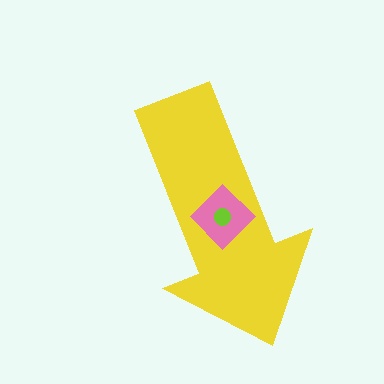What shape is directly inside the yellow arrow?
The pink diamond.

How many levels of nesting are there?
3.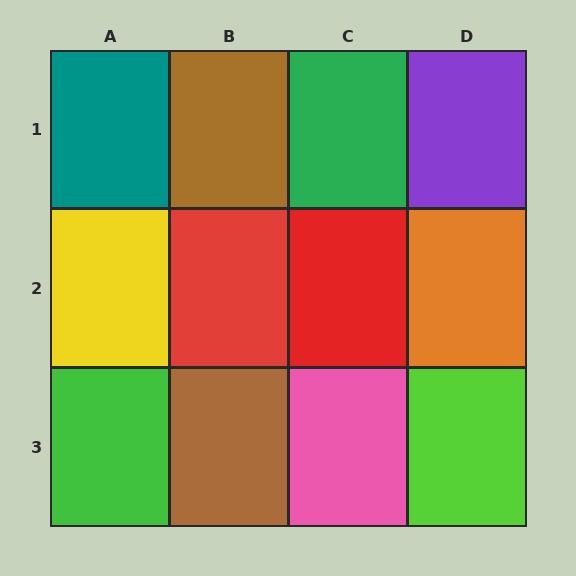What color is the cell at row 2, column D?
Orange.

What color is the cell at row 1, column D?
Purple.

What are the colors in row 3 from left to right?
Green, brown, pink, lime.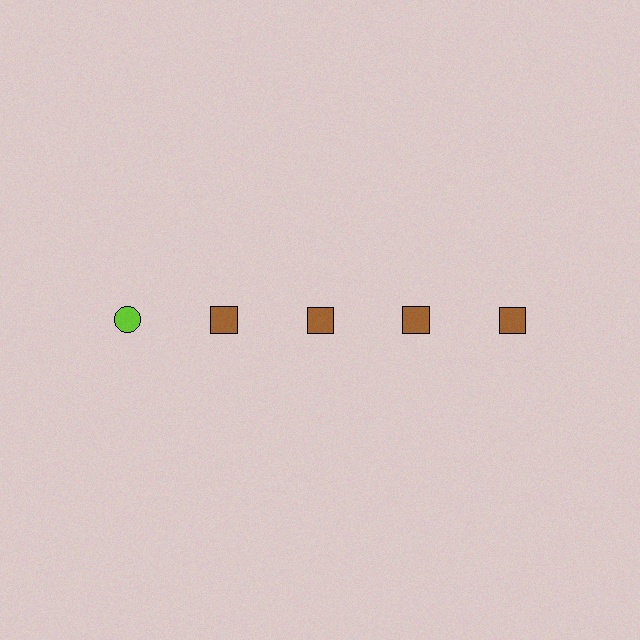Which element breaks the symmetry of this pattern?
The lime circle in the top row, leftmost column breaks the symmetry. All other shapes are brown squares.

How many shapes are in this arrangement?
There are 5 shapes arranged in a grid pattern.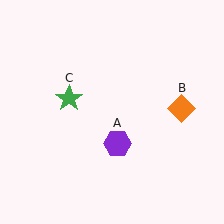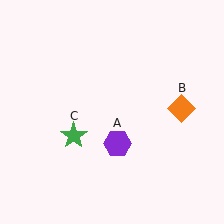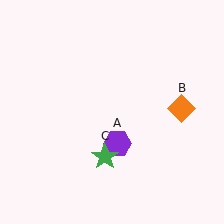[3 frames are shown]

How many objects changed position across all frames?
1 object changed position: green star (object C).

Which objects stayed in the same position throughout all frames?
Purple hexagon (object A) and orange diamond (object B) remained stationary.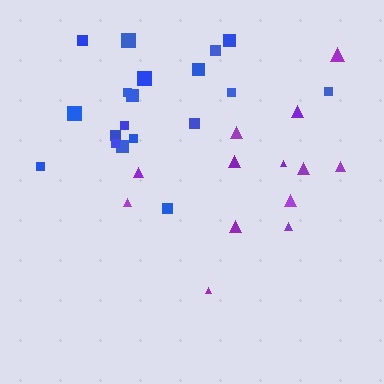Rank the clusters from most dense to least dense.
blue, purple.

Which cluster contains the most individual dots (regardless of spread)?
Blue (19).